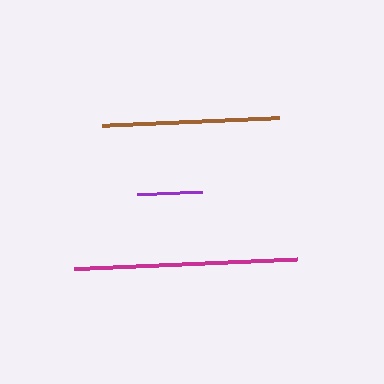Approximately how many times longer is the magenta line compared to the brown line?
The magenta line is approximately 1.3 times the length of the brown line.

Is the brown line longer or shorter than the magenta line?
The magenta line is longer than the brown line.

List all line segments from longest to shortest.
From longest to shortest: magenta, brown, purple.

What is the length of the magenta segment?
The magenta segment is approximately 223 pixels long.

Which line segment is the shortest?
The purple line is the shortest at approximately 65 pixels.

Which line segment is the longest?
The magenta line is the longest at approximately 223 pixels.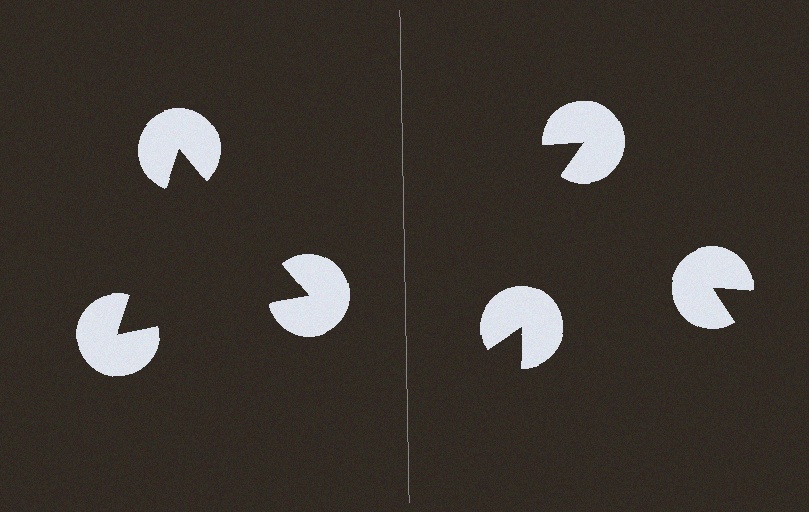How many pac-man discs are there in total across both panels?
6 — 3 on each side.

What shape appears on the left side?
An illusory triangle.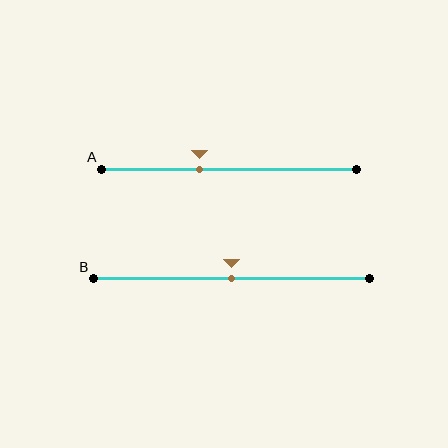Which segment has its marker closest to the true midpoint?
Segment B has its marker closest to the true midpoint.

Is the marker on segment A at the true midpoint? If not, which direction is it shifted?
No, the marker on segment A is shifted to the left by about 12% of the segment length.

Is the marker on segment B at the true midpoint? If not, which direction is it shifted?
Yes, the marker on segment B is at the true midpoint.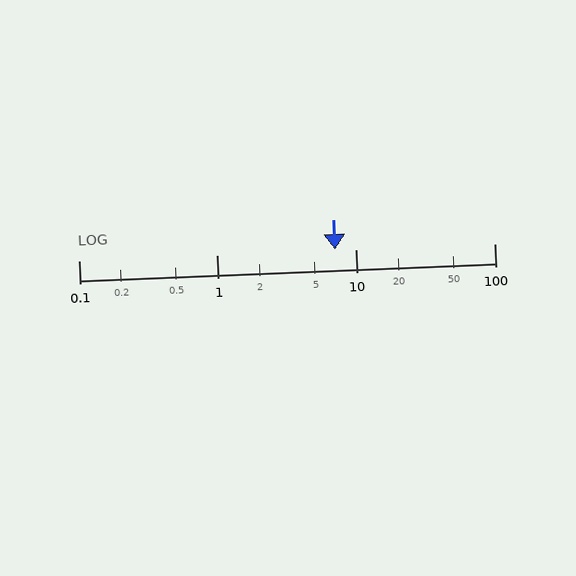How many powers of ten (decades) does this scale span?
The scale spans 3 decades, from 0.1 to 100.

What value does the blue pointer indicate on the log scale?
The pointer indicates approximately 7.1.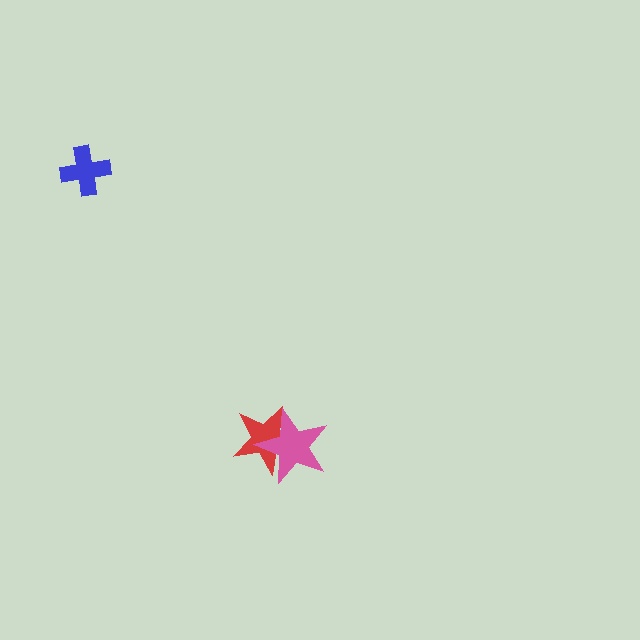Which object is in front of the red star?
The pink star is in front of the red star.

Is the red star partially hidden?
Yes, it is partially covered by another shape.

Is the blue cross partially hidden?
No, no other shape covers it.